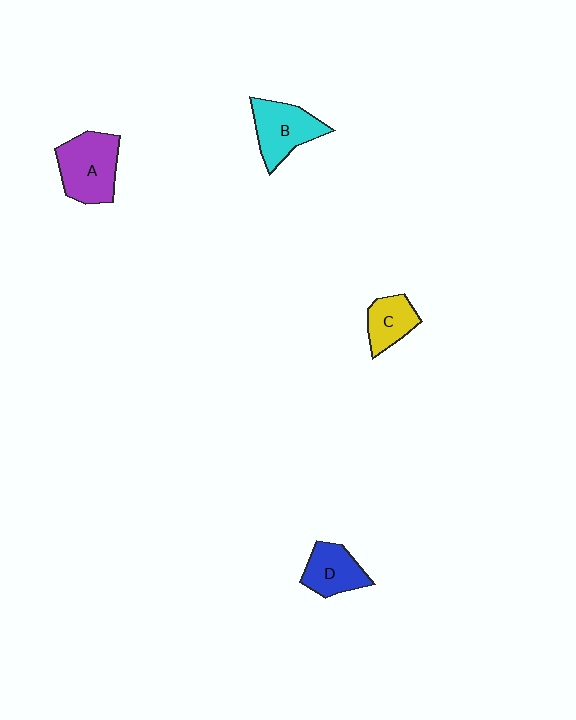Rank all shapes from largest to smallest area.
From largest to smallest: A (purple), B (cyan), D (blue), C (yellow).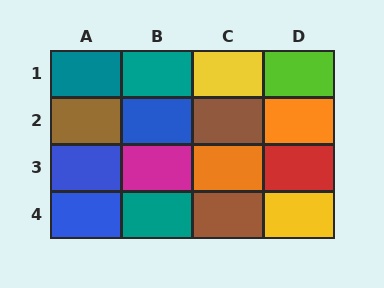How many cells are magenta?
1 cell is magenta.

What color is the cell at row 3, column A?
Blue.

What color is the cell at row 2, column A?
Brown.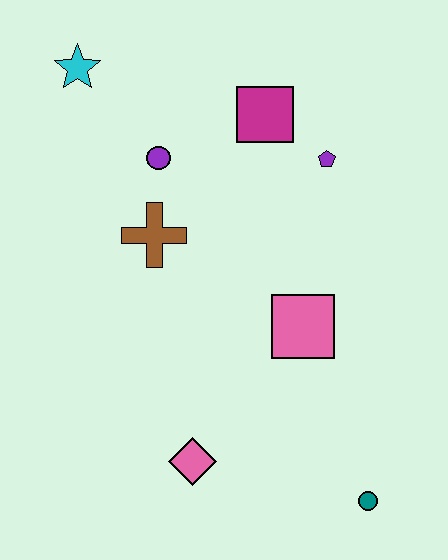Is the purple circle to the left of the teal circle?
Yes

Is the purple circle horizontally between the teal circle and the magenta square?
No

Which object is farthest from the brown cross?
The teal circle is farthest from the brown cross.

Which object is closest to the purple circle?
The brown cross is closest to the purple circle.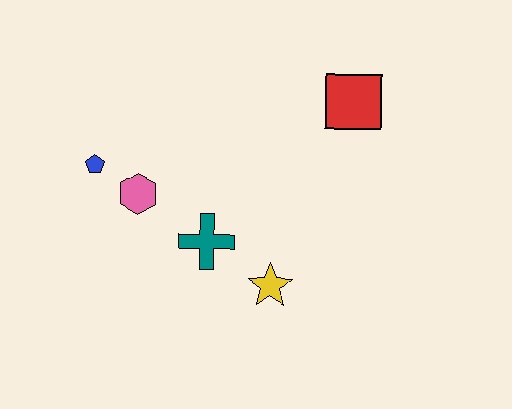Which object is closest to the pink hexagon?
The blue pentagon is closest to the pink hexagon.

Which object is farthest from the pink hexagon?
The red square is farthest from the pink hexagon.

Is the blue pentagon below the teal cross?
No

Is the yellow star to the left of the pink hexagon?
No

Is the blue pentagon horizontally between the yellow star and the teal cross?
No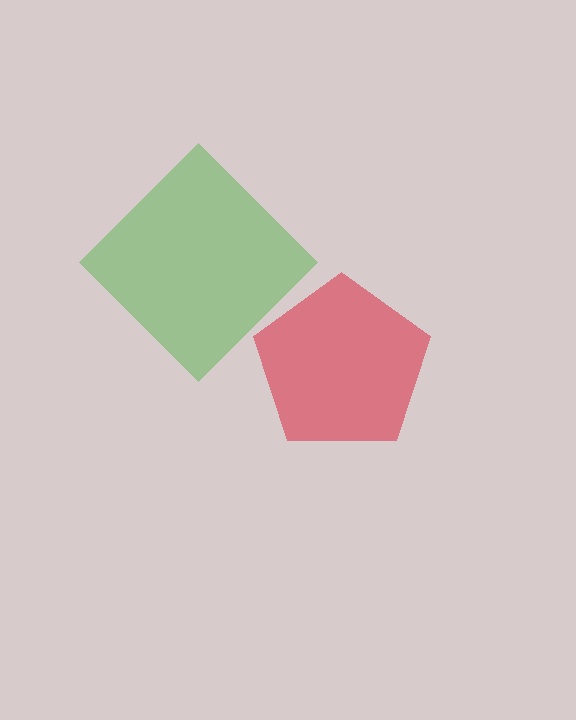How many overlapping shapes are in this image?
There are 2 overlapping shapes in the image.